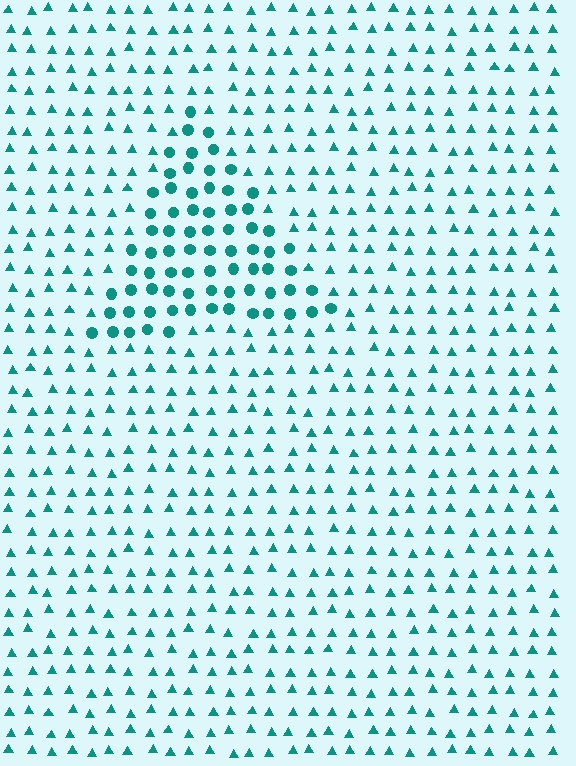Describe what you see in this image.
The image is filled with small teal elements arranged in a uniform grid. A triangle-shaped region contains circles, while the surrounding area contains triangles. The boundary is defined purely by the change in element shape.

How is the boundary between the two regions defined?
The boundary is defined by a change in element shape: circles inside vs. triangles outside. All elements share the same color and spacing.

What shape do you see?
I see a triangle.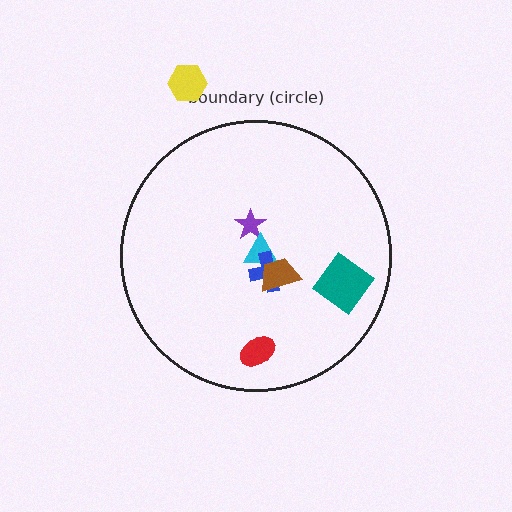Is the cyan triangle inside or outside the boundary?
Inside.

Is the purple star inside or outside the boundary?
Inside.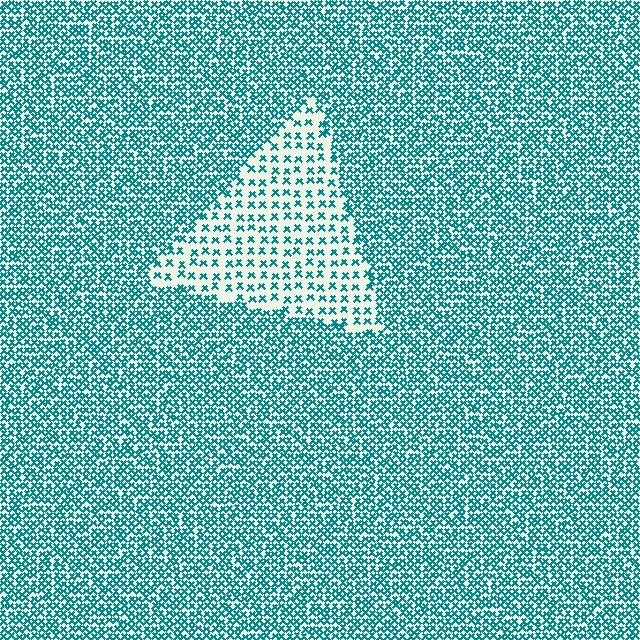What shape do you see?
I see a triangle.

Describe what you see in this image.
The image contains small teal elements arranged at two different densities. A triangle-shaped region is visible where the elements are less densely packed than the surrounding area.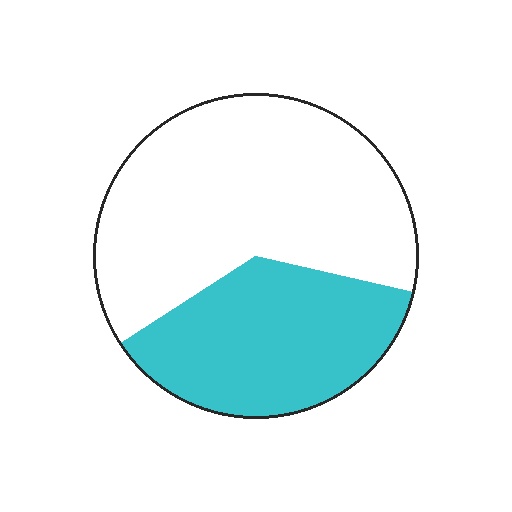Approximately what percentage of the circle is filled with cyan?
Approximately 35%.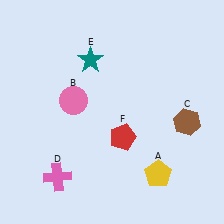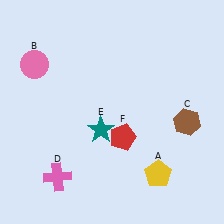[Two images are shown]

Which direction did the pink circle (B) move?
The pink circle (B) moved left.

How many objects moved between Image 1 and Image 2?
2 objects moved between the two images.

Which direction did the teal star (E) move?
The teal star (E) moved down.